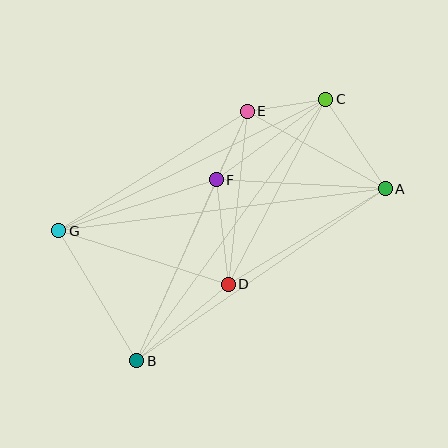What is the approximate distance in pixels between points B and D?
The distance between B and D is approximately 120 pixels.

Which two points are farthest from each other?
Points A and G are farthest from each other.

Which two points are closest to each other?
Points E and F are closest to each other.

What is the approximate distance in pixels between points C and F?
The distance between C and F is approximately 136 pixels.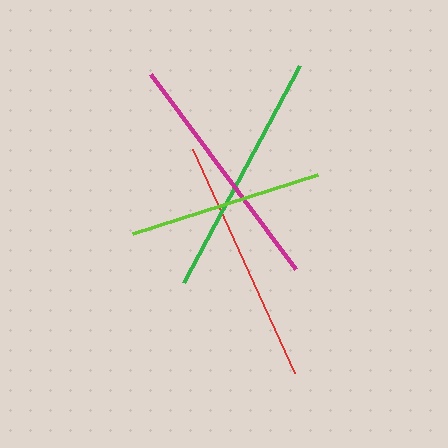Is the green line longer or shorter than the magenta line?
The green line is longer than the magenta line.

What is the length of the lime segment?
The lime segment is approximately 195 pixels long.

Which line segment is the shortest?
The lime line is the shortest at approximately 195 pixels.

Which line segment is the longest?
The green line is the longest at approximately 247 pixels.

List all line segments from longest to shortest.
From longest to shortest: green, red, magenta, lime.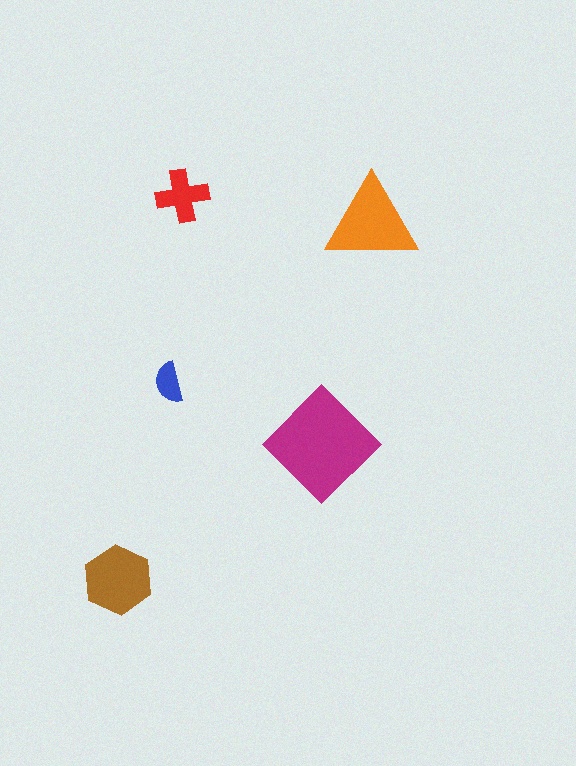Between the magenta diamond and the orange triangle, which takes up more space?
The magenta diamond.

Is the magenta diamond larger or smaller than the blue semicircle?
Larger.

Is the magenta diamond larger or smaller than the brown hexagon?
Larger.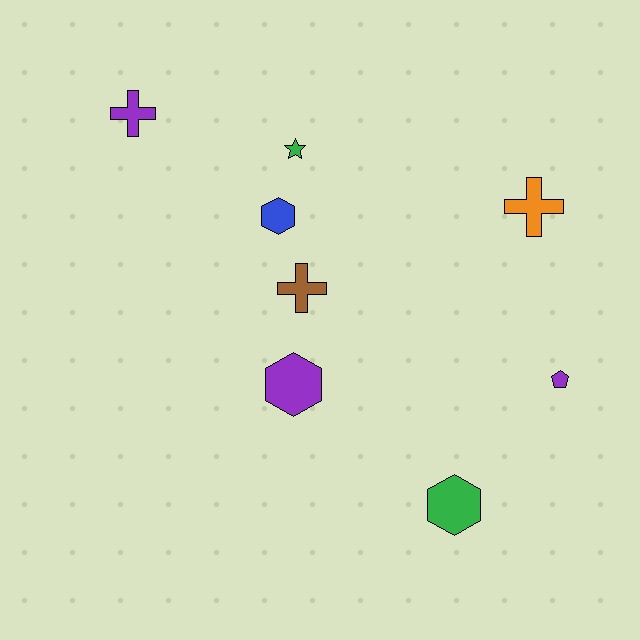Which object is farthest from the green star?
The green hexagon is farthest from the green star.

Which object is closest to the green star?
The blue hexagon is closest to the green star.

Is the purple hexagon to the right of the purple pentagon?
No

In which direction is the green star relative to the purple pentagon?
The green star is to the left of the purple pentagon.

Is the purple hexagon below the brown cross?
Yes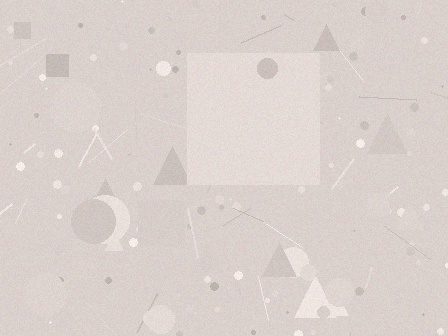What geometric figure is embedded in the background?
A square is embedded in the background.